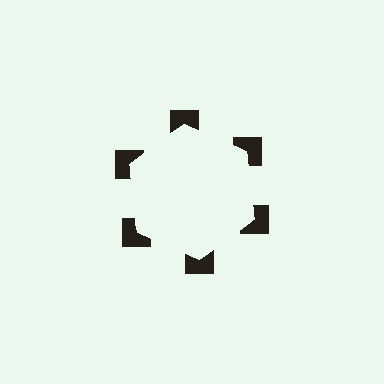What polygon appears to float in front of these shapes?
An illusory hexagon — its edges are inferred from the aligned wedge cuts in the notched squares, not physically drawn.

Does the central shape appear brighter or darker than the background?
It typically appears slightly brighter than the background, even though no actual brightness change is drawn.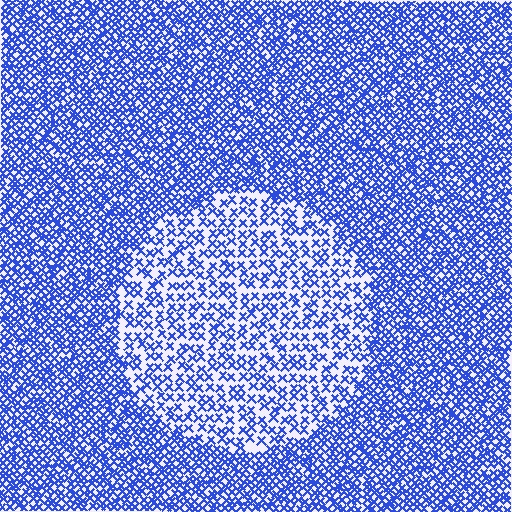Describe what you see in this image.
The image contains small blue elements arranged at two different densities. A circle-shaped region is visible where the elements are less densely packed than the surrounding area.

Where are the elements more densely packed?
The elements are more densely packed outside the circle boundary.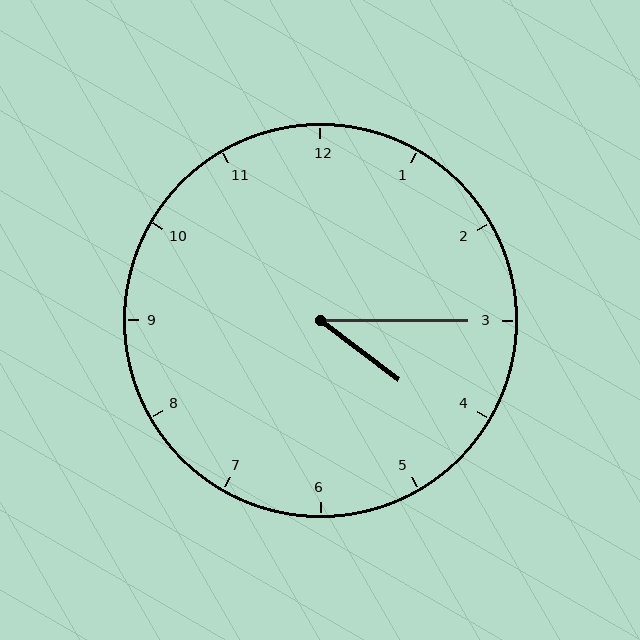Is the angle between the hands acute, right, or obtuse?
It is acute.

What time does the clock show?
4:15.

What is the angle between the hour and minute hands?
Approximately 38 degrees.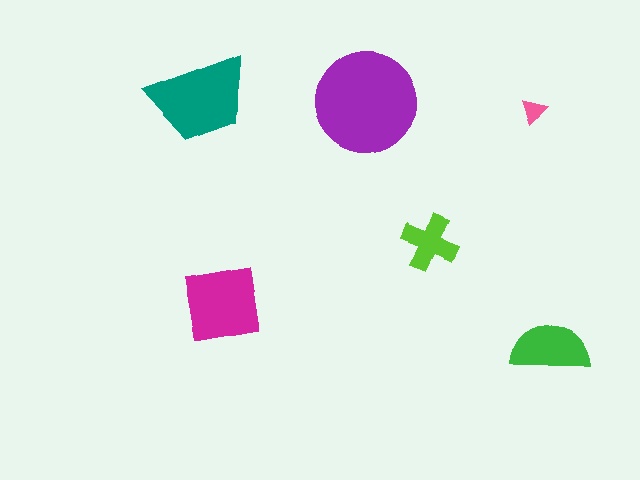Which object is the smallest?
The pink triangle.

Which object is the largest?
The purple circle.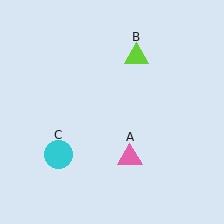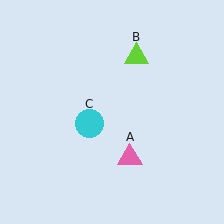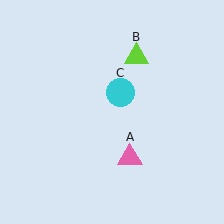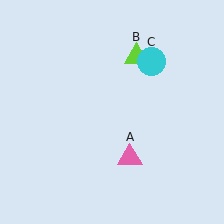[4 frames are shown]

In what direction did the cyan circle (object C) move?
The cyan circle (object C) moved up and to the right.